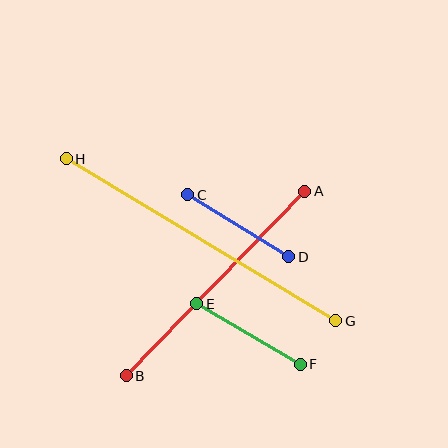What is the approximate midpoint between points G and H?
The midpoint is at approximately (201, 240) pixels.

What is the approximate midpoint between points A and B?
The midpoint is at approximately (216, 284) pixels.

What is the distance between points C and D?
The distance is approximately 119 pixels.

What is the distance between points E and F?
The distance is approximately 120 pixels.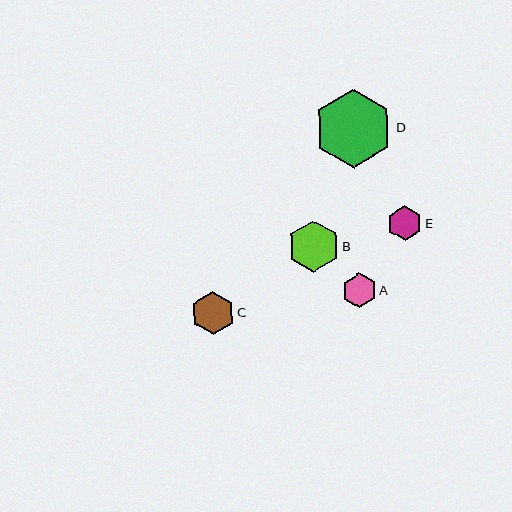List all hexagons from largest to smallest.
From largest to smallest: D, B, C, A, E.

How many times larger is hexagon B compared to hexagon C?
Hexagon B is approximately 1.2 times the size of hexagon C.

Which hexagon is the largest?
Hexagon D is the largest with a size of approximately 78 pixels.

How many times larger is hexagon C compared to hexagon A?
Hexagon C is approximately 1.2 times the size of hexagon A.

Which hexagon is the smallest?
Hexagon E is the smallest with a size of approximately 34 pixels.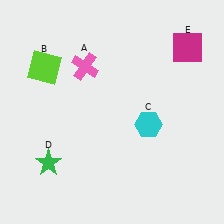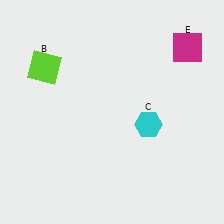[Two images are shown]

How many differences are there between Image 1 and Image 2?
There are 2 differences between the two images.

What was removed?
The green star (D), the pink cross (A) were removed in Image 2.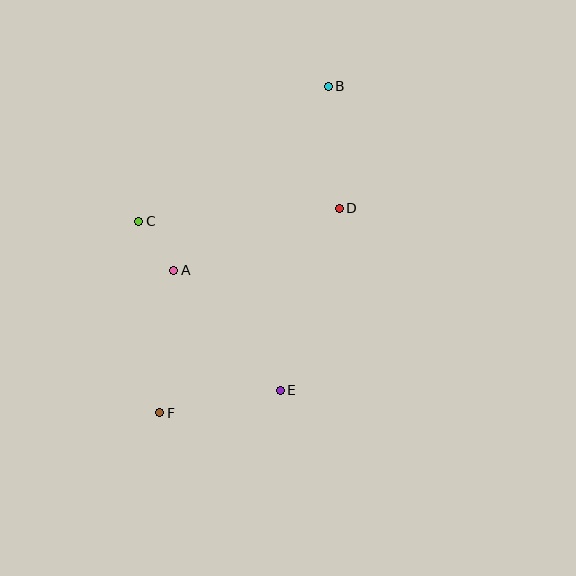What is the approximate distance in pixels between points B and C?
The distance between B and C is approximately 233 pixels.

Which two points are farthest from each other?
Points B and F are farthest from each other.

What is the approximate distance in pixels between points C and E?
The distance between C and E is approximately 221 pixels.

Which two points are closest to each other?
Points A and C are closest to each other.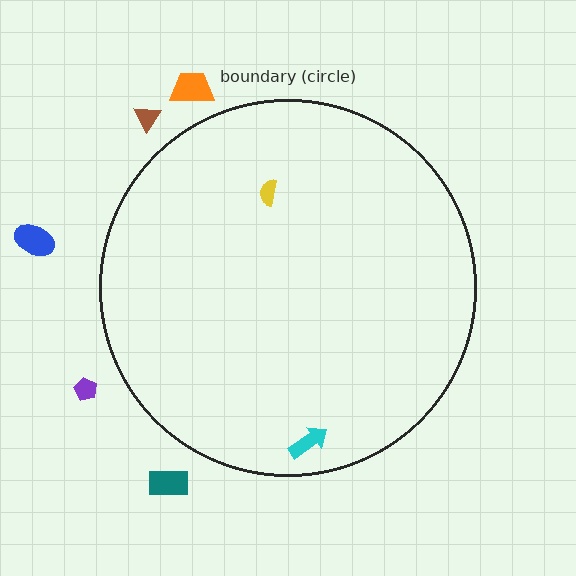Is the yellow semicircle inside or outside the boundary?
Inside.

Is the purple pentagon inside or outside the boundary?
Outside.